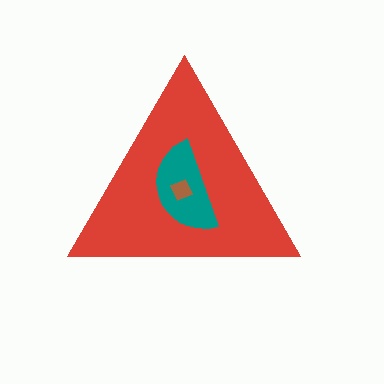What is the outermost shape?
The red triangle.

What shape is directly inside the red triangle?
The teal semicircle.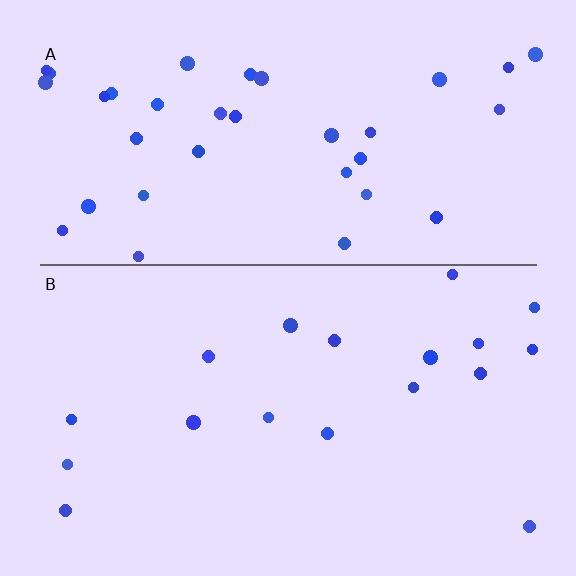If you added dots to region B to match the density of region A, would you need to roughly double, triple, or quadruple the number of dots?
Approximately double.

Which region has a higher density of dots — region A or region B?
A (the top).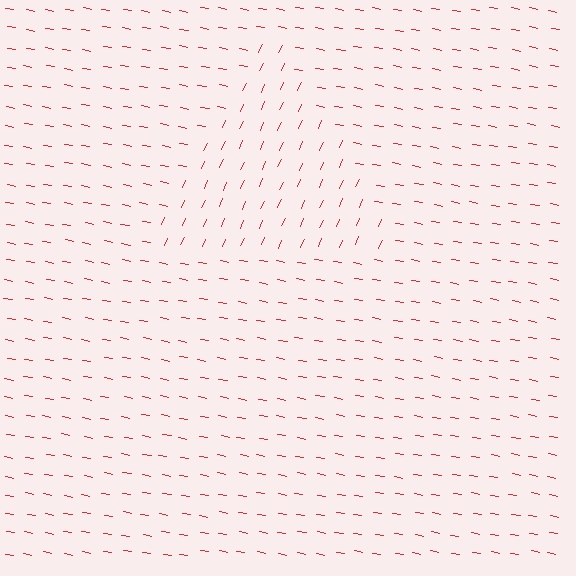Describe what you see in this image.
The image is filled with small red line segments. A triangle region in the image has lines oriented differently from the surrounding lines, creating a visible texture boundary.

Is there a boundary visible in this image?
Yes, there is a texture boundary formed by a change in line orientation.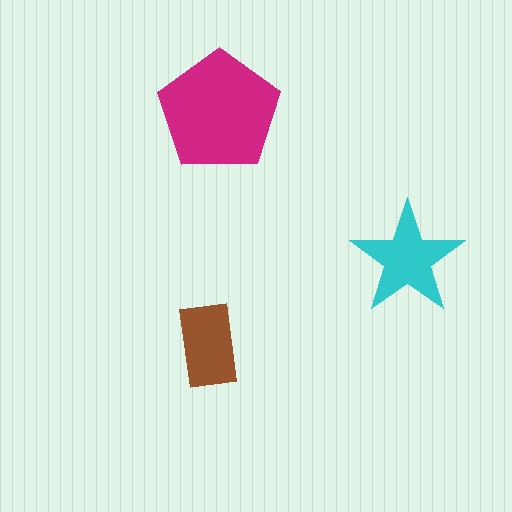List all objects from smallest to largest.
The brown rectangle, the cyan star, the magenta pentagon.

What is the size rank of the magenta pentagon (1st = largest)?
1st.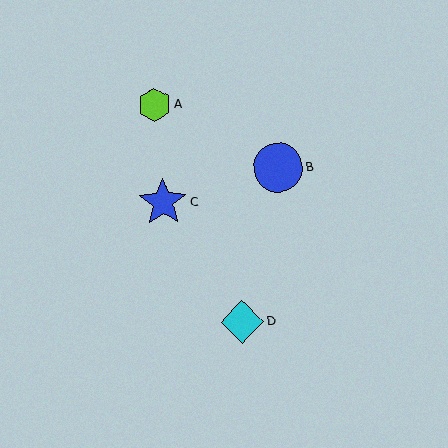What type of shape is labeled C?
Shape C is a blue star.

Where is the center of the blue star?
The center of the blue star is at (163, 202).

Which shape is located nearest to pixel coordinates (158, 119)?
The lime hexagon (labeled A) at (154, 105) is nearest to that location.